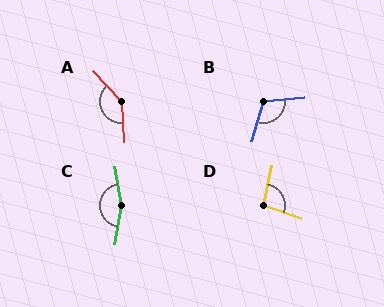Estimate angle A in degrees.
Approximately 141 degrees.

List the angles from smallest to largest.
D (97°), B (113°), A (141°), C (161°).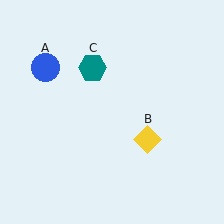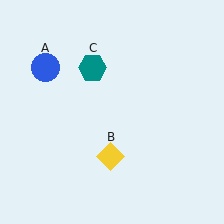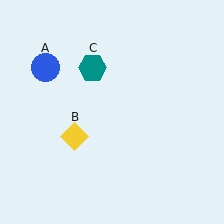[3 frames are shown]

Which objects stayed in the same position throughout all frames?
Blue circle (object A) and teal hexagon (object C) remained stationary.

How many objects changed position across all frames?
1 object changed position: yellow diamond (object B).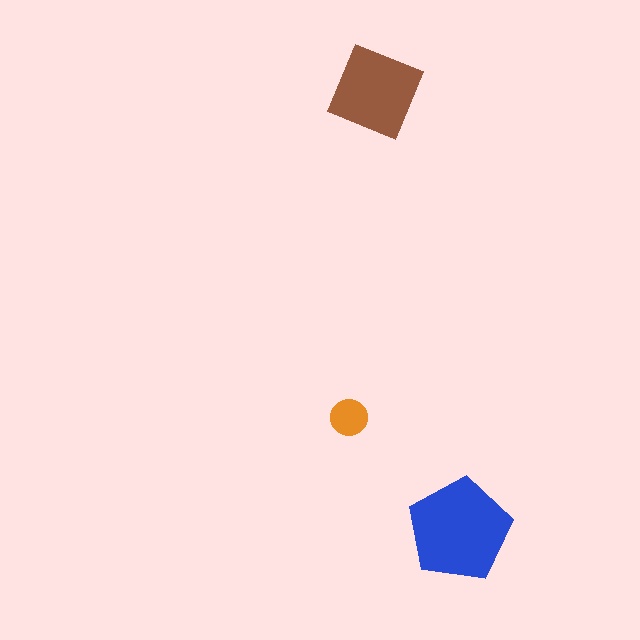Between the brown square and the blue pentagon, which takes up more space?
The blue pentagon.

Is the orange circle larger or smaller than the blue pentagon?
Smaller.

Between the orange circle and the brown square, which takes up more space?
The brown square.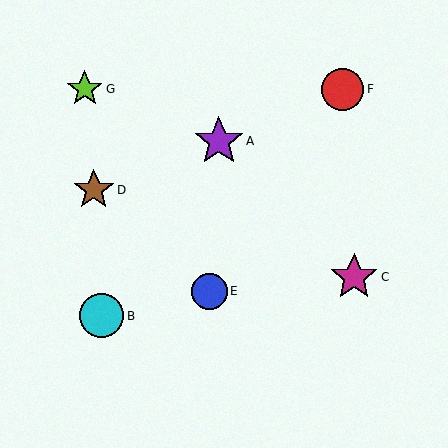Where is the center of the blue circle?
The center of the blue circle is at (209, 291).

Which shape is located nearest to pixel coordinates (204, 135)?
The purple star (labeled A) at (219, 141) is nearest to that location.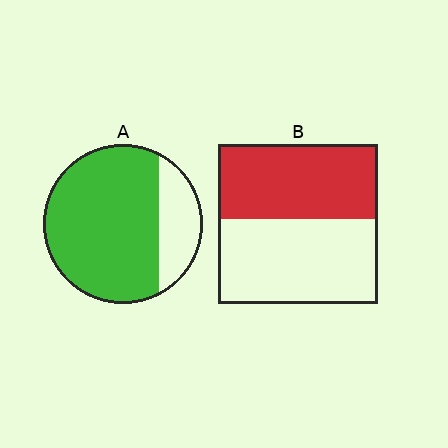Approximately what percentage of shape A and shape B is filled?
A is approximately 80% and B is approximately 45%.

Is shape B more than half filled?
Roughly half.